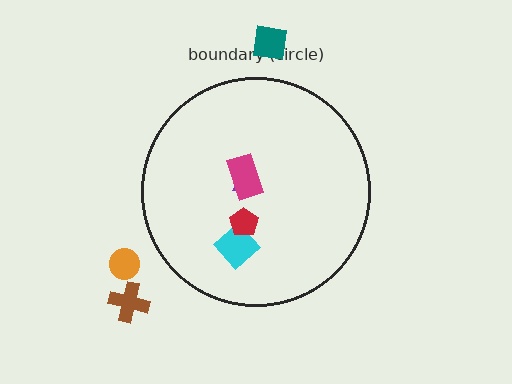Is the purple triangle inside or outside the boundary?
Inside.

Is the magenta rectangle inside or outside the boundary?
Inside.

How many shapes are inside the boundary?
4 inside, 3 outside.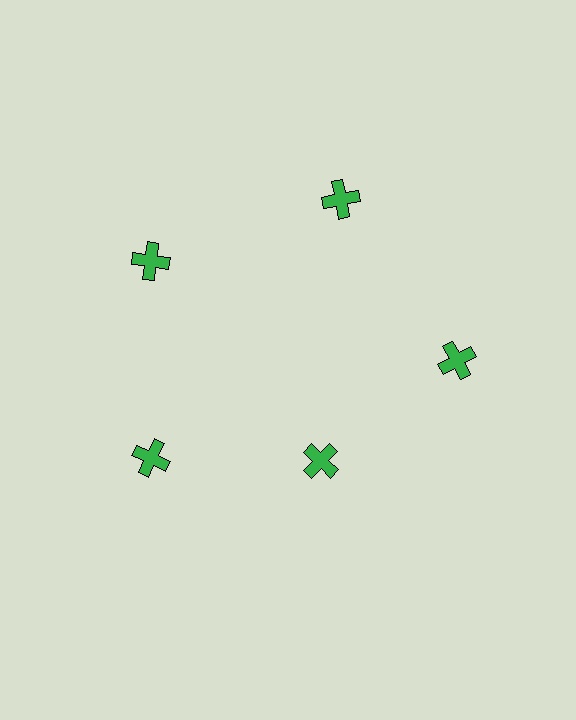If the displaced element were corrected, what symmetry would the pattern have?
It would have 5-fold rotational symmetry — the pattern would map onto itself every 72 degrees.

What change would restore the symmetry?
The symmetry would be restored by moving it outward, back onto the ring so that all 5 crosses sit at equal angles and equal distance from the center.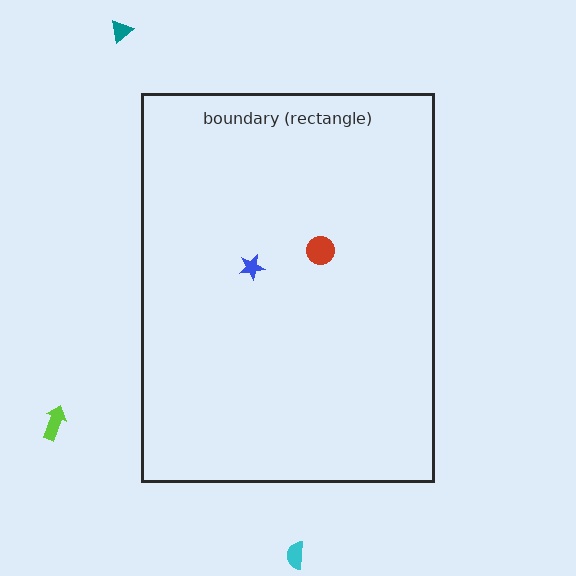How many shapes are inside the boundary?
2 inside, 3 outside.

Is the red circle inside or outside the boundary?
Inside.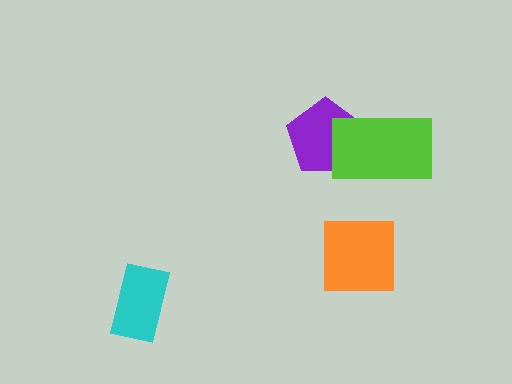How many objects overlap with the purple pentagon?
1 object overlaps with the purple pentagon.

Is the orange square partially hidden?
No, no other shape covers it.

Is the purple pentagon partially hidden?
Yes, it is partially covered by another shape.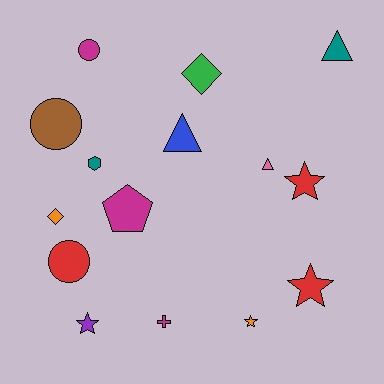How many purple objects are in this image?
There is 1 purple object.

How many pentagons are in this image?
There is 1 pentagon.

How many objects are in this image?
There are 15 objects.